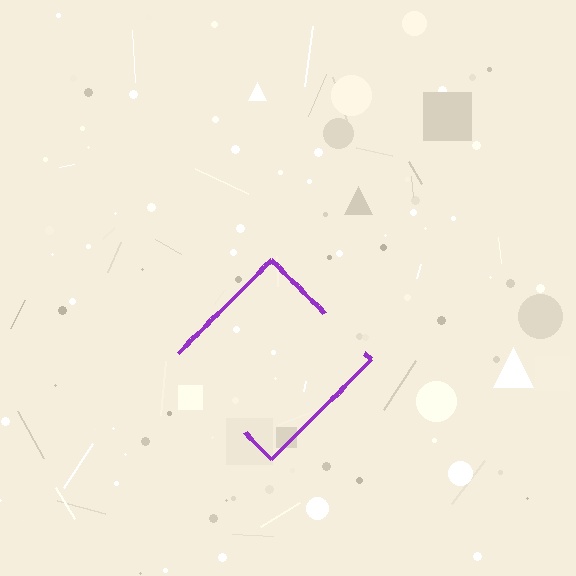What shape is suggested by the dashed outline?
The dashed outline suggests a diamond.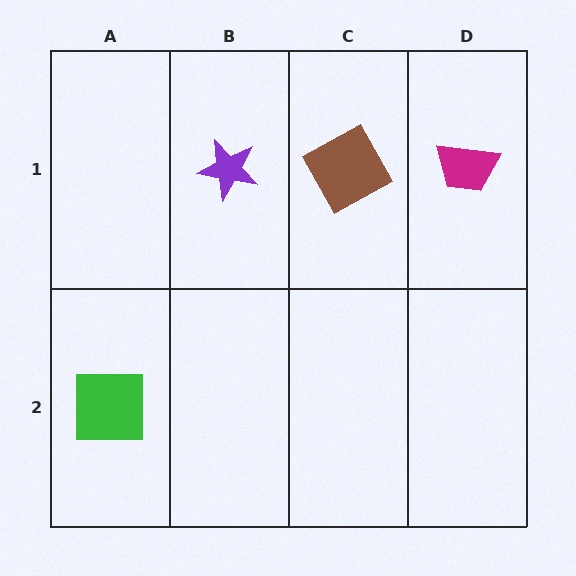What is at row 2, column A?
A green square.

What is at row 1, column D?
A magenta trapezoid.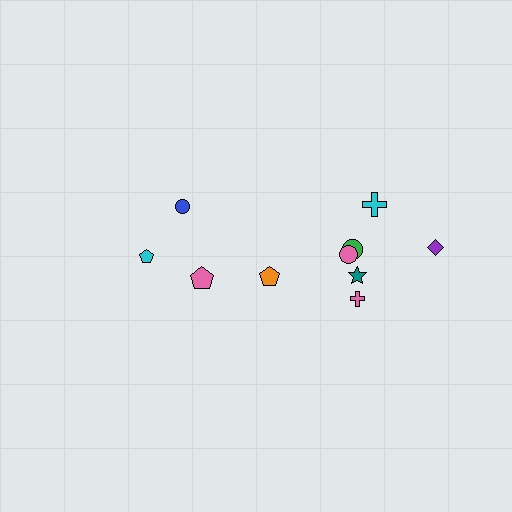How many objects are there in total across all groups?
There are 10 objects.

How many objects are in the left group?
There are 3 objects.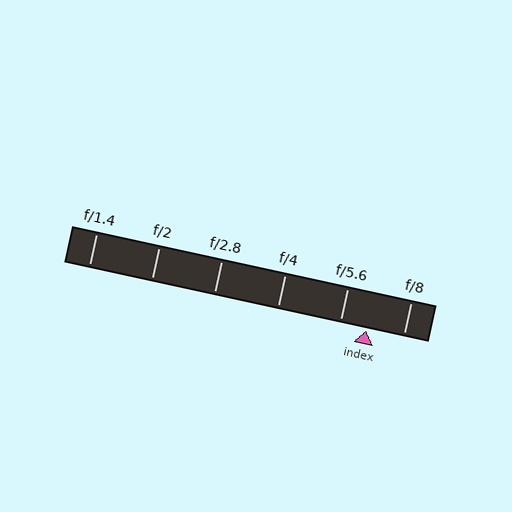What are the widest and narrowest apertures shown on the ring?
The widest aperture shown is f/1.4 and the narrowest is f/8.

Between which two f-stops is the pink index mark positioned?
The index mark is between f/5.6 and f/8.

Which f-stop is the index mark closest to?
The index mark is closest to f/5.6.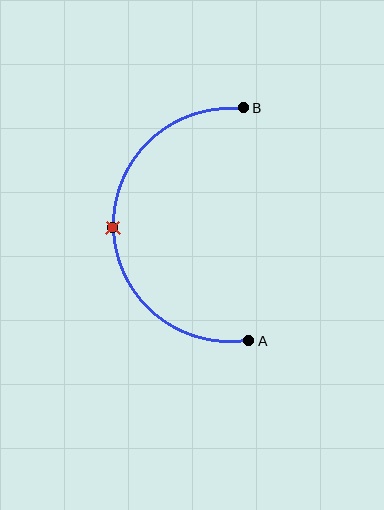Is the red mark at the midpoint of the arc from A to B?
Yes. The red mark lies on the arc at equal arc-length from both A and B — it is the arc midpoint.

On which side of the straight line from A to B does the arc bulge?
The arc bulges to the left of the straight line connecting A and B.